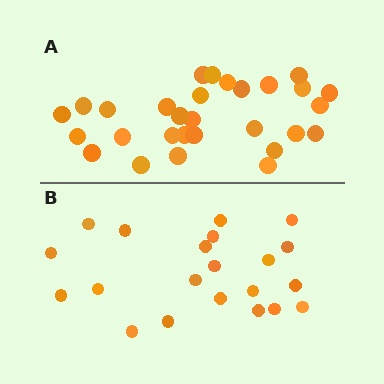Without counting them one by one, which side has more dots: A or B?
Region A (the top region) has more dots.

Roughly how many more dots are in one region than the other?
Region A has roughly 8 or so more dots than region B.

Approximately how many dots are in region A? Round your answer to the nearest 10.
About 30 dots. (The exact count is 29, which rounds to 30.)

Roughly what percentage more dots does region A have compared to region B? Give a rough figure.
About 40% more.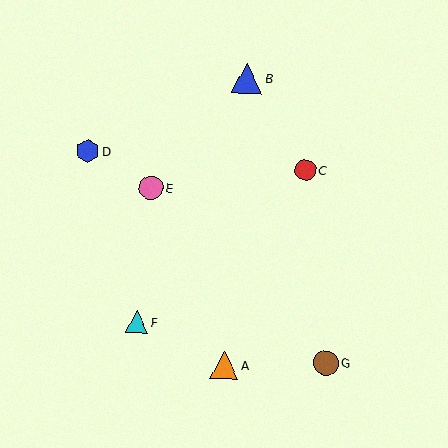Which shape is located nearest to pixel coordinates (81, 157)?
The blue hexagon (labeled D) at (88, 151) is nearest to that location.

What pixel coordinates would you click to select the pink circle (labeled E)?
Click at (151, 188) to select the pink circle E.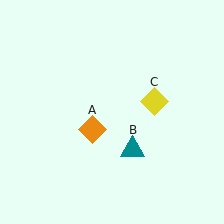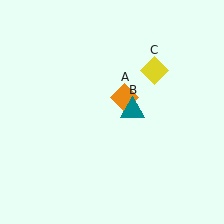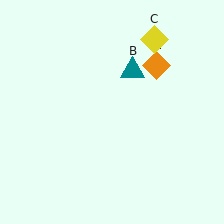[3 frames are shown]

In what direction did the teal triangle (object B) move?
The teal triangle (object B) moved up.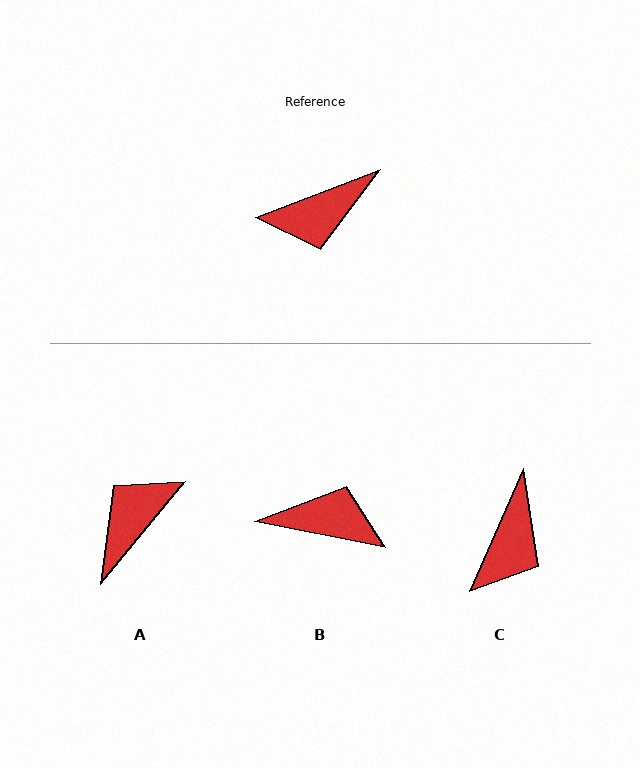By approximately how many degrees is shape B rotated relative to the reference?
Approximately 148 degrees counter-clockwise.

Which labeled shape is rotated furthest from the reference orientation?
A, about 150 degrees away.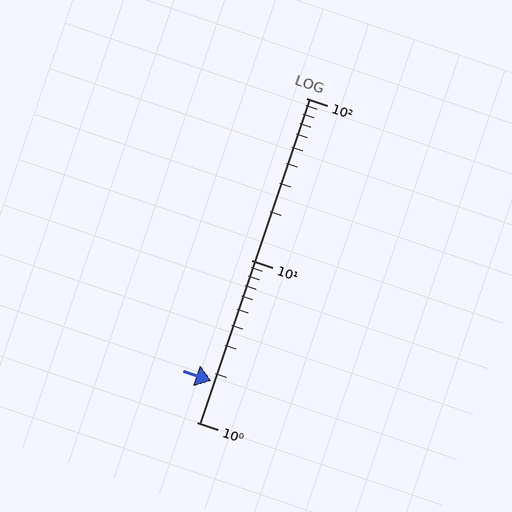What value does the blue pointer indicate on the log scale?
The pointer indicates approximately 1.8.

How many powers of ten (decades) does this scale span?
The scale spans 2 decades, from 1 to 100.